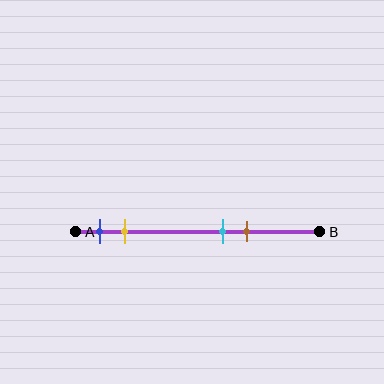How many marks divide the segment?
There are 4 marks dividing the segment.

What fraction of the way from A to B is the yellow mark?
The yellow mark is approximately 20% (0.2) of the way from A to B.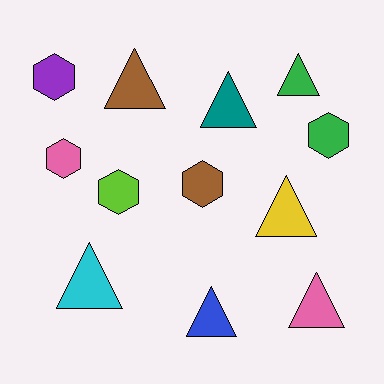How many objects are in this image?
There are 12 objects.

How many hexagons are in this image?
There are 5 hexagons.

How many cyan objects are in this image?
There is 1 cyan object.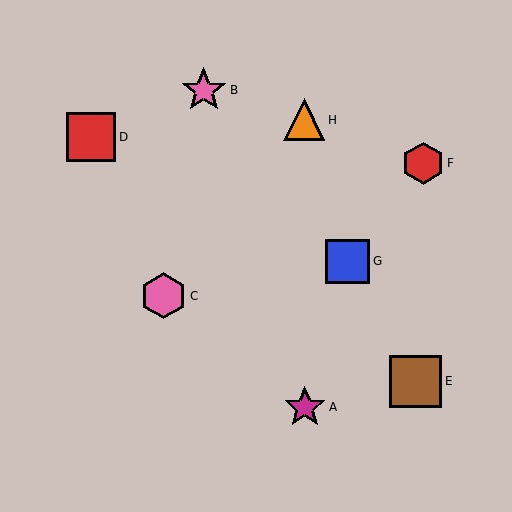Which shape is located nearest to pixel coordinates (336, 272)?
The blue square (labeled G) at (348, 261) is nearest to that location.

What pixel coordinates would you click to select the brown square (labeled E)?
Click at (416, 381) to select the brown square E.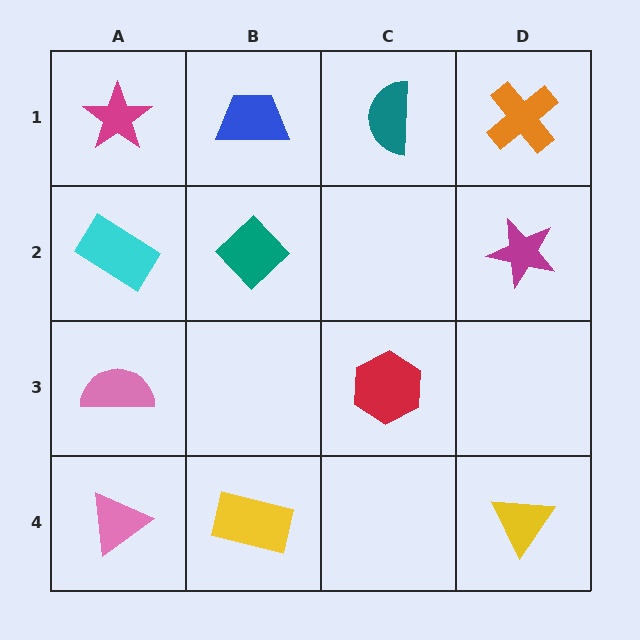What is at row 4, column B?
A yellow rectangle.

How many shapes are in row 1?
4 shapes.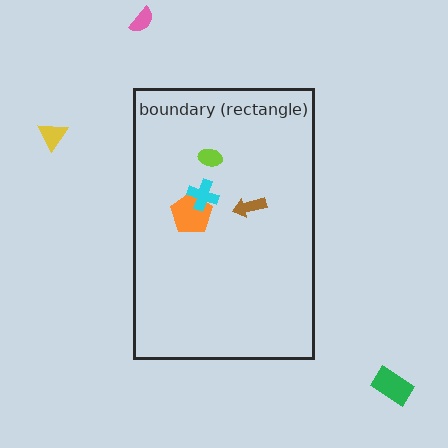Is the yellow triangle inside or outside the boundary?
Outside.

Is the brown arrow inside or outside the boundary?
Inside.